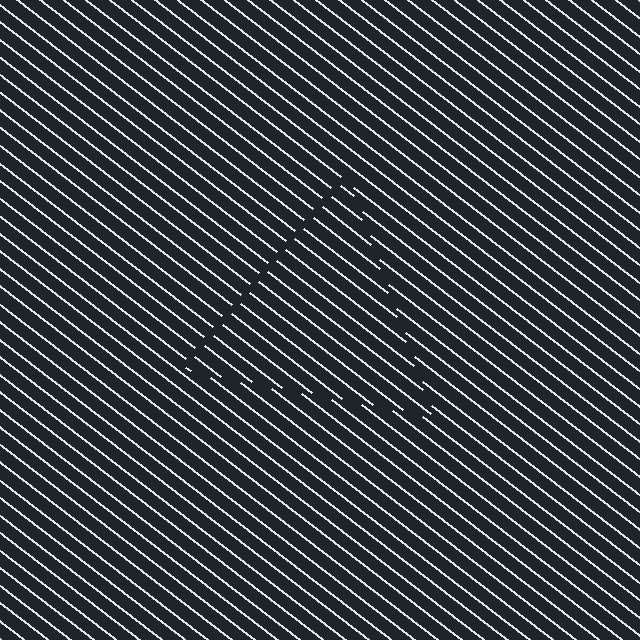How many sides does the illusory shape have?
3 sides — the line-ends trace a triangle.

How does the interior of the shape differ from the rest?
The interior of the shape contains the same grating, shifted by half a period — the contour is defined by the phase discontinuity where line-ends from the inner and outer gratings abut.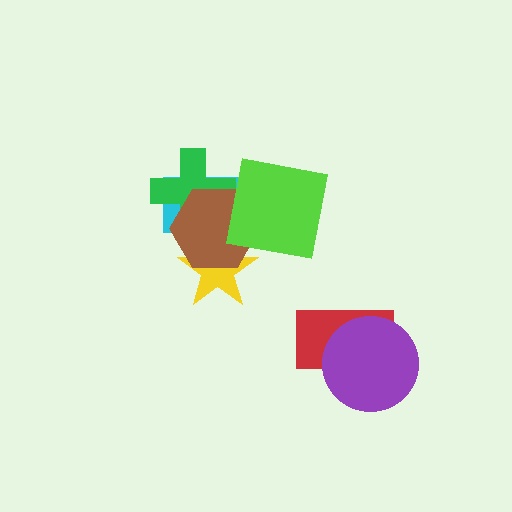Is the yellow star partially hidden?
Yes, it is partially covered by another shape.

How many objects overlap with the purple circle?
1 object overlaps with the purple circle.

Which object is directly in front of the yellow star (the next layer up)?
The cyan rectangle is directly in front of the yellow star.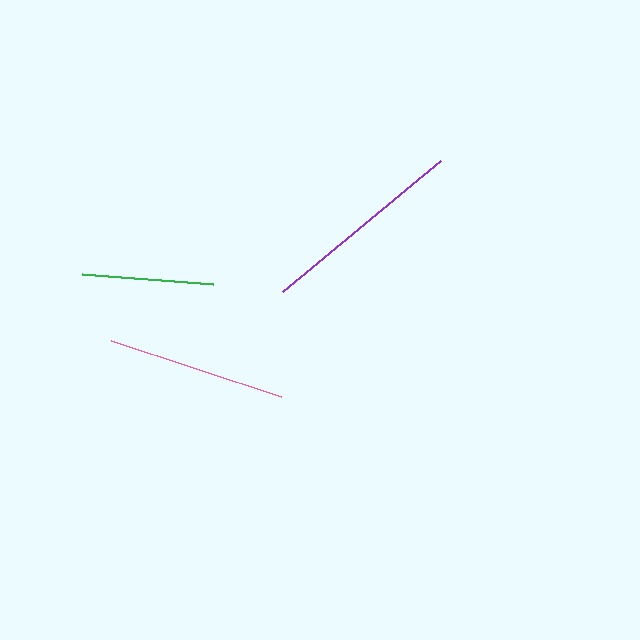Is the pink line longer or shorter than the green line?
The pink line is longer than the green line.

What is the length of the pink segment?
The pink segment is approximately 179 pixels long.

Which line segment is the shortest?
The green line is the shortest at approximately 131 pixels.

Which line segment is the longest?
The purple line is the longest at approximately 206 pixels.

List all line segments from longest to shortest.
From longest to shortest: purple, pink, green.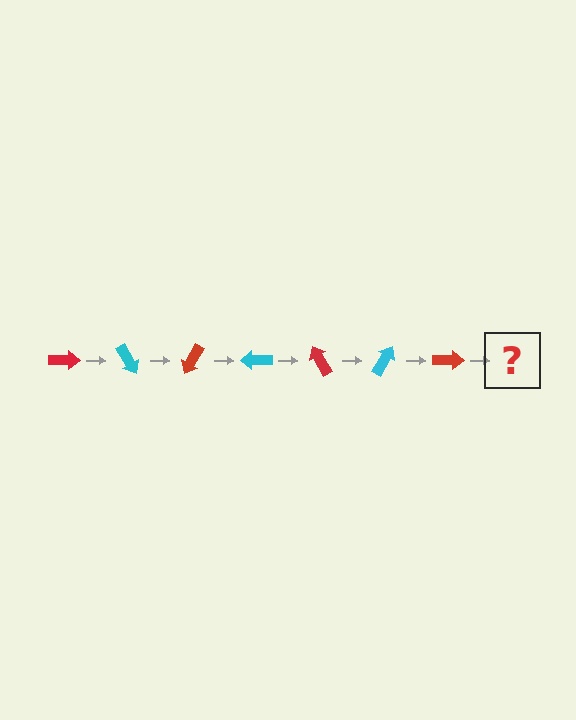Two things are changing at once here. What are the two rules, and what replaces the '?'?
The two rules are that it rotates 60 degrees each step and the color cycles through red and cyan. The '?' should be a cyan arrow, rotated 420 degrees from the start.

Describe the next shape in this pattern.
It should be a cyan arrow, rotated 420 degrees from the start.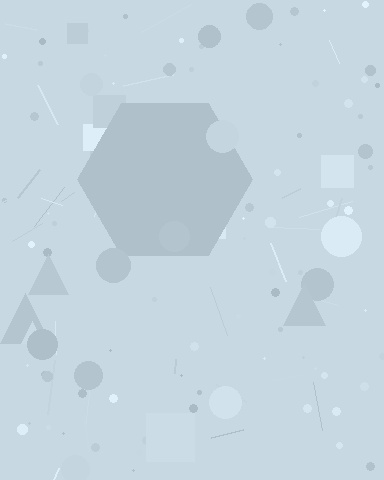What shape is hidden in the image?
A hexagon is hidden in the image.